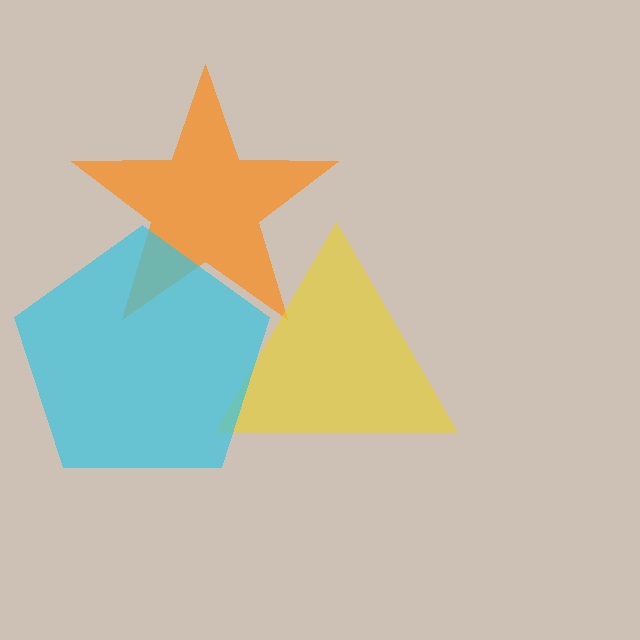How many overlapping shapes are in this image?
There are 3 overlapping shapes in the image.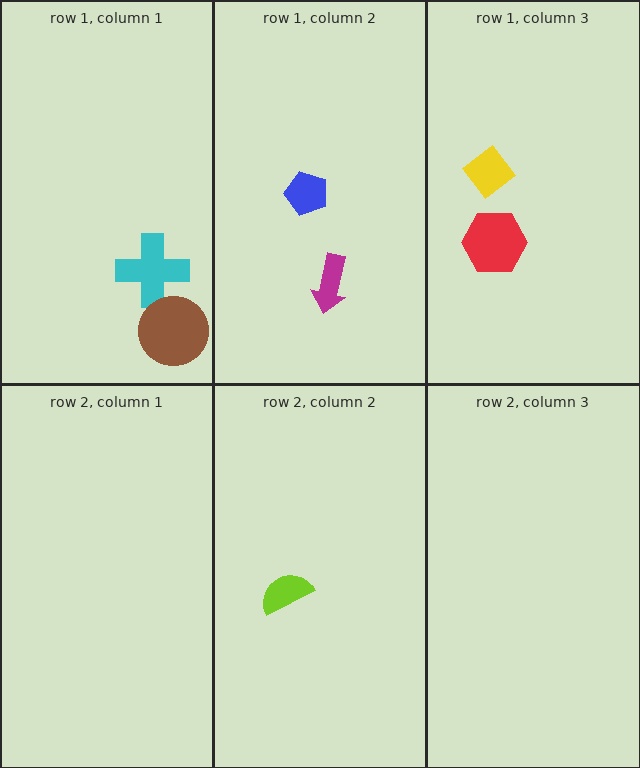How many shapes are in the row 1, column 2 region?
2.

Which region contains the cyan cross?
The row 1, column 1 region.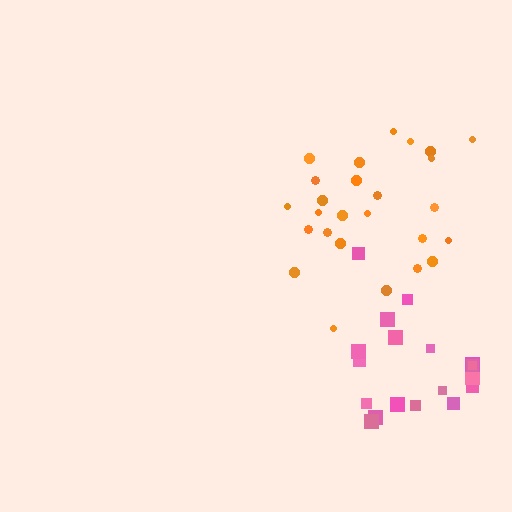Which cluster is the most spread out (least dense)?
Orange.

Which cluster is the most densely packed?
Pink.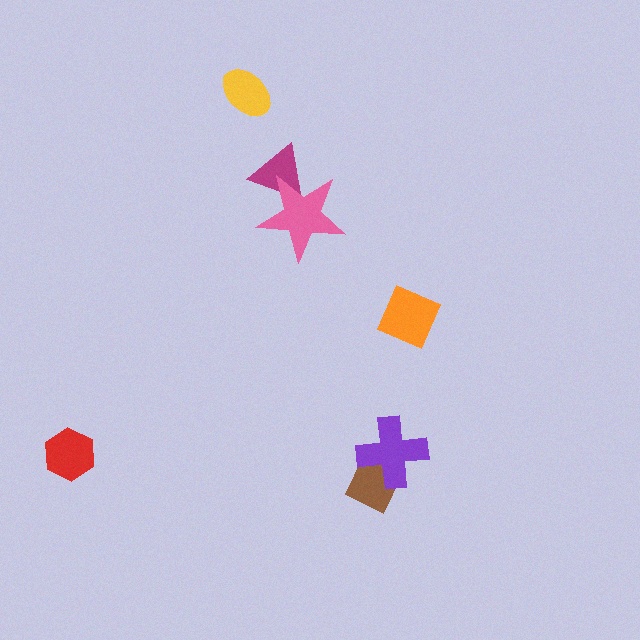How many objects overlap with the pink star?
1 object overlaps with the pink star.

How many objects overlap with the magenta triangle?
1 object overlaps with the magenta triangle.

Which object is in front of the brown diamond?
The purple cross is in front of the brown diamond.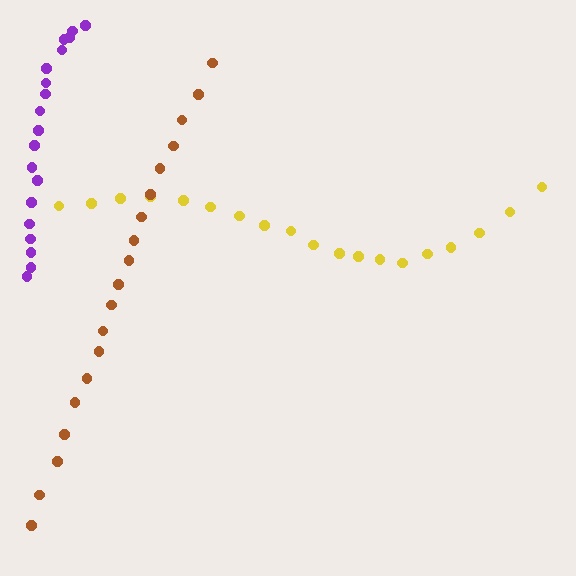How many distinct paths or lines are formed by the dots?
There are 3 distinct paths.